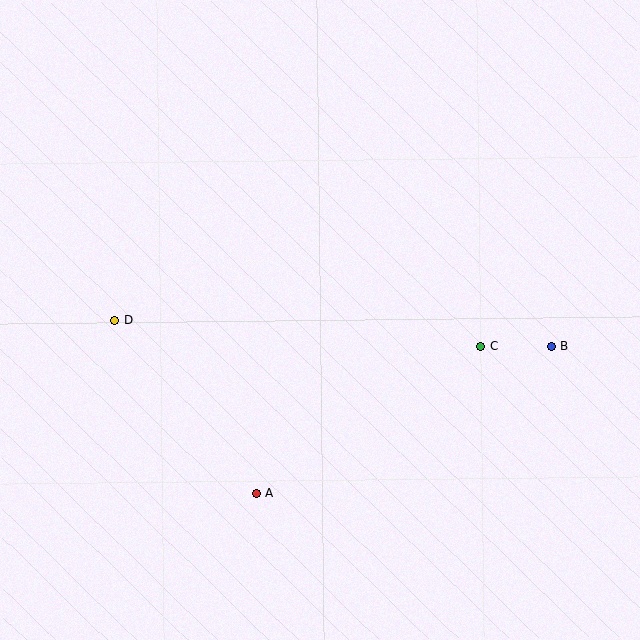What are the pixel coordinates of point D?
Point D is at (115, 321).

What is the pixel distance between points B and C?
The distance between B and C is 70 pixels.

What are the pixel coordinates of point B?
Point B is at (551, 347).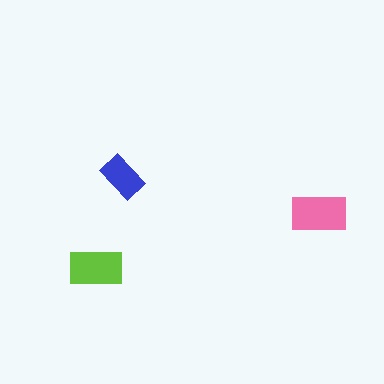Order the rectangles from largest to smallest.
the pink one, the lime one, the blue one.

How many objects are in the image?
There are 3 objects in the image.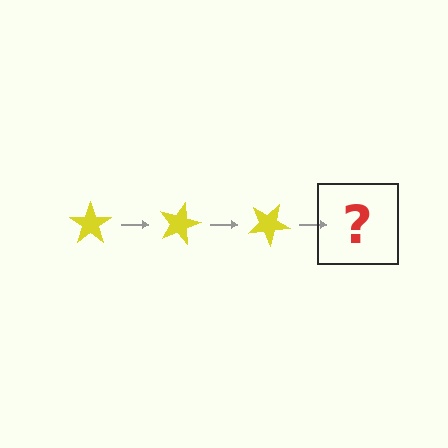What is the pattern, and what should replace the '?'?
The pattern is that the star rotates 15 degrees each step. The '?' should be a yellow star rotated 45 degrees.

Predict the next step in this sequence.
The next step is a yellow star rotated 45 degrees.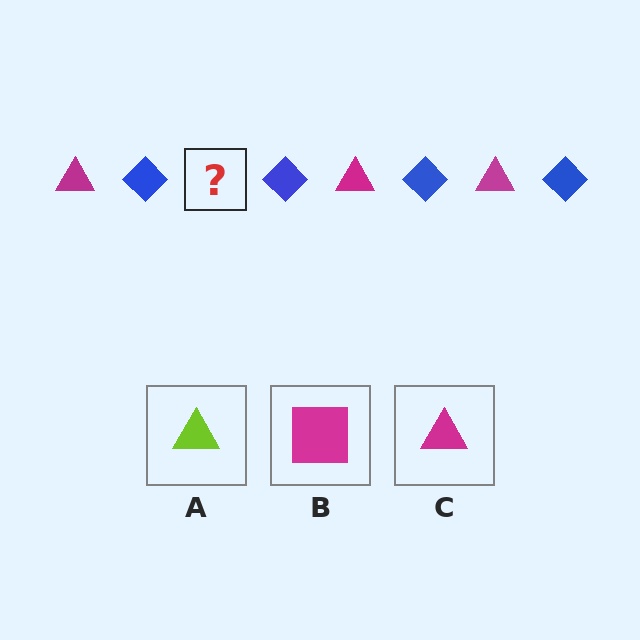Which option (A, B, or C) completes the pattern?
C.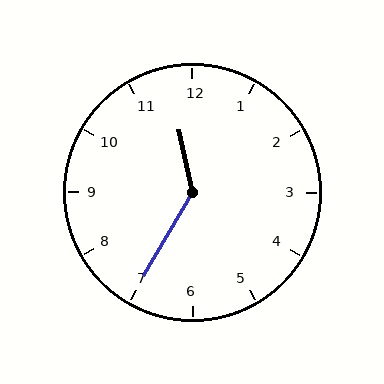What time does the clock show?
11:35.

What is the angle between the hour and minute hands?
Approximately 138 degrees.